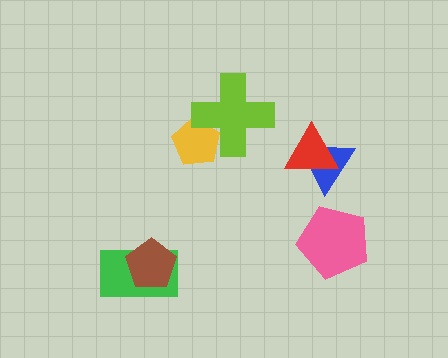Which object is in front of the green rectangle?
The brown pentagon is in front of the green rectangle.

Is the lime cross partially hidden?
No, no other shape covers it.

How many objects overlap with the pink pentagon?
0 objects overlap with the pink pentagon.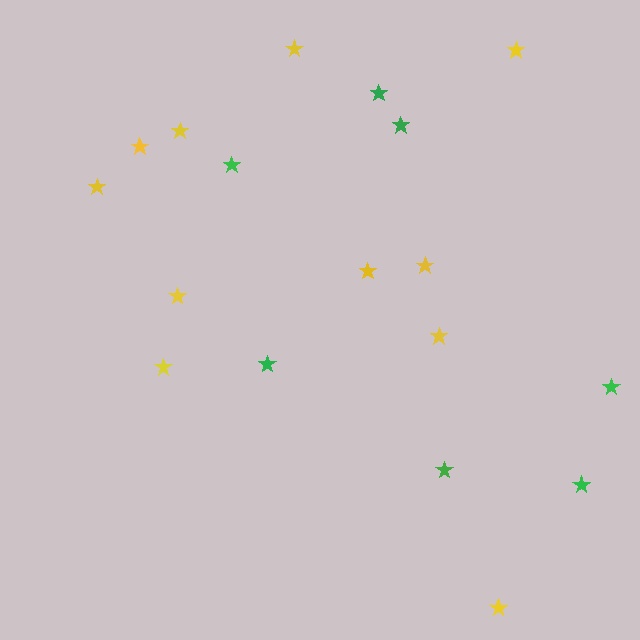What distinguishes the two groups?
There are 2 groups: one group of green stars (7) and one group of yellow stars (11).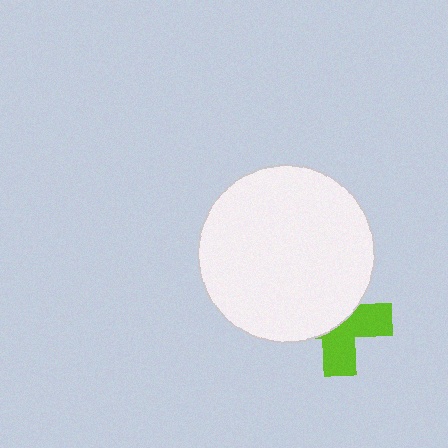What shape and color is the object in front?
The object in front is a white circle.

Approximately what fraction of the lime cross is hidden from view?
Roughly 52% of the lime cross is hidden behind the white circle.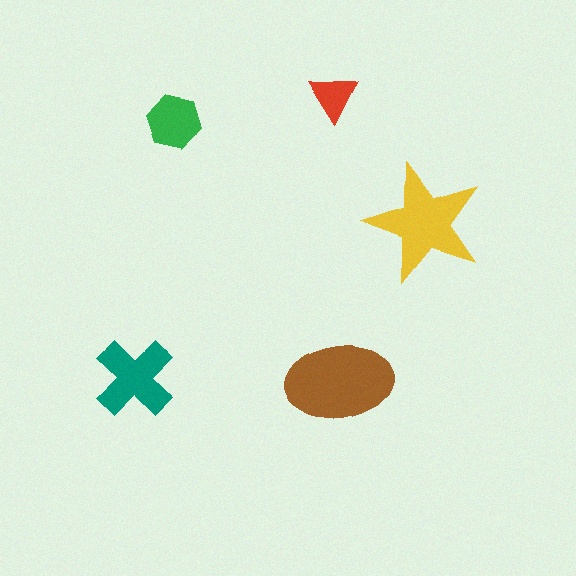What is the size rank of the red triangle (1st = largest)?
5th.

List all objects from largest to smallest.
The brown ellipse, the yellow star, the teal cross, the green hexagon, the red triangle.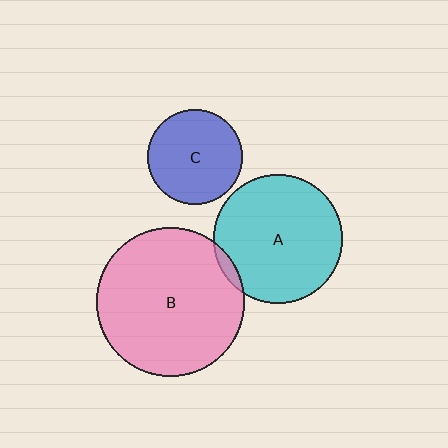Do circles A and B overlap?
Yes.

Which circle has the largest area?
Circle B (pink).